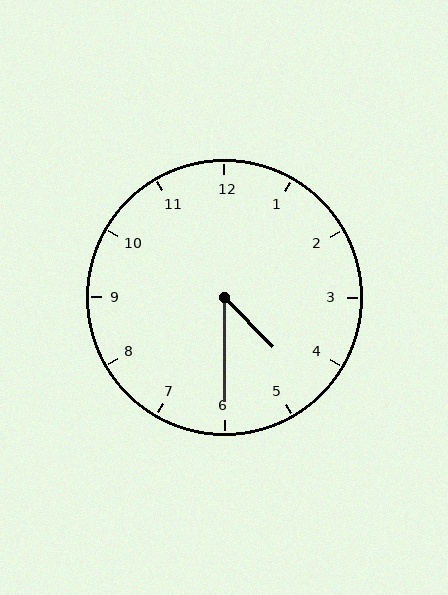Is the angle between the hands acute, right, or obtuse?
It is acute.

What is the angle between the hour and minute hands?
Approximately 45 degrees.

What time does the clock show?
4:30.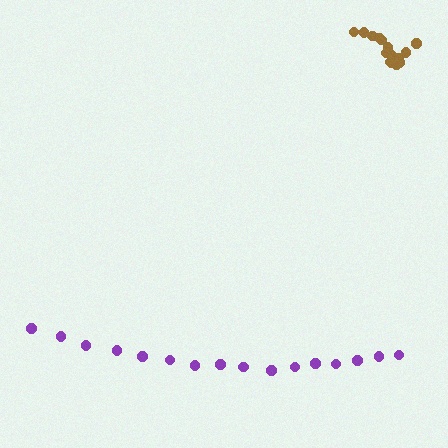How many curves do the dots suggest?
There are 2 distinct paths.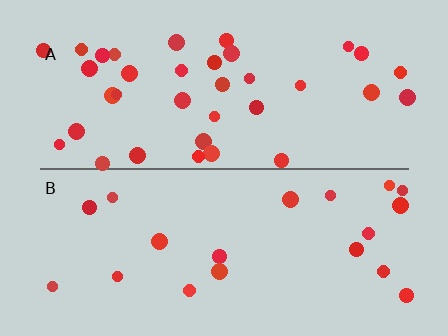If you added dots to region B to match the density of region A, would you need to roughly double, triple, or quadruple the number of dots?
Approximately double.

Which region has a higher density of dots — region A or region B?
A (the top).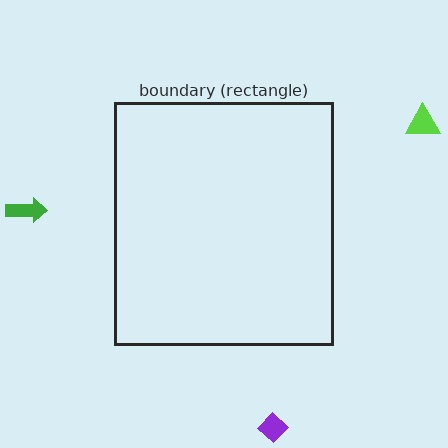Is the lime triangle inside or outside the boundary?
Outside.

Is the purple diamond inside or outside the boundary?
Outside.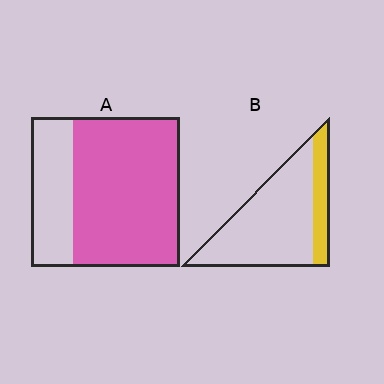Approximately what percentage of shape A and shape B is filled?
A is approximately 70% and B is approximately 20%.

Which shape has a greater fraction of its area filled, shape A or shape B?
Shape A.